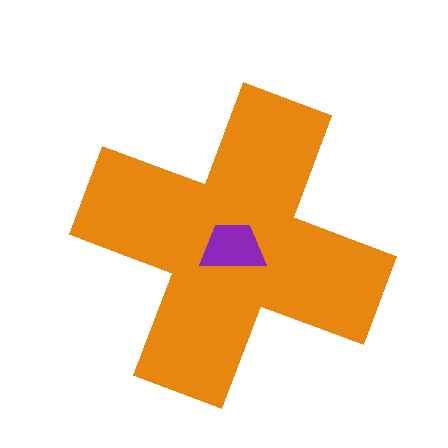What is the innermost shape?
The purple trapezoid.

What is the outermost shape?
The orange cross.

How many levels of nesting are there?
2.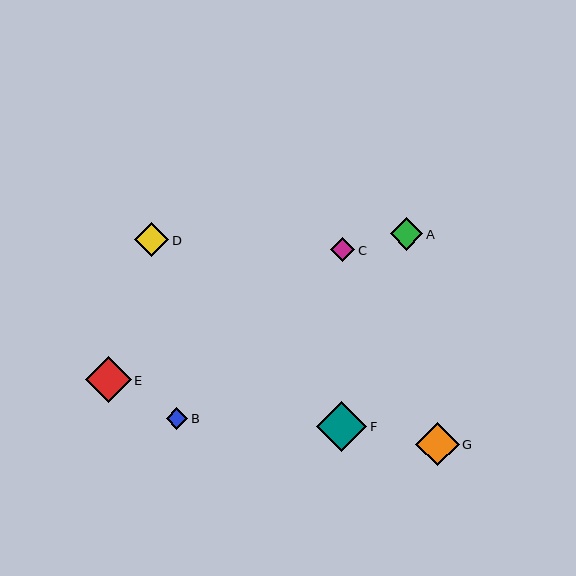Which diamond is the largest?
Diamond F is the largest with a size of approximately 50 pixels.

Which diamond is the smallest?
Diamond B is the smallest with a size of approximately 22 pixels.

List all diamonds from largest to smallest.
From largest to smallest: F, E, G, D, A, C, B.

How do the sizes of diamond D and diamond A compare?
Diamond D and diamond A are approximately the same size.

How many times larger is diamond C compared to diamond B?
Diamond C is approximately 1.1 times the size of diamond B.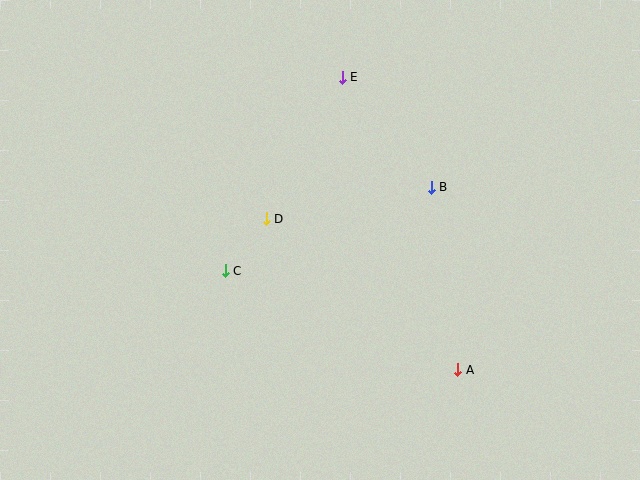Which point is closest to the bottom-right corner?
Point A is closest to the bottom-right corner.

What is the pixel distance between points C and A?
The distance between C and A is 253 pixels.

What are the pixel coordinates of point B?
Point B is at (431, 187).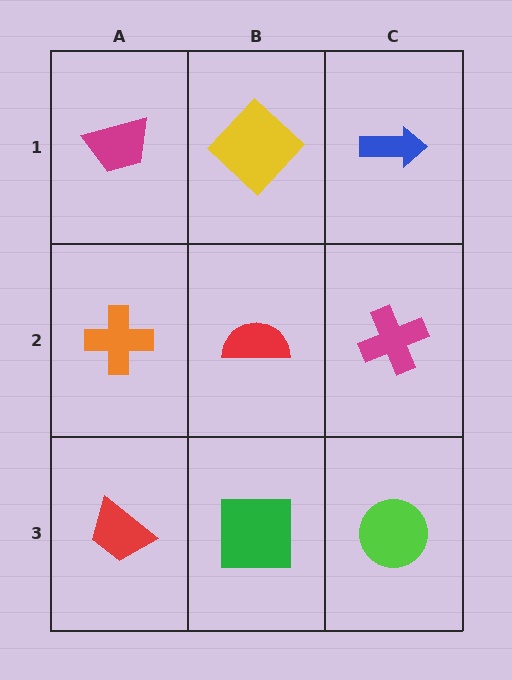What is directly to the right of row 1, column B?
A blue arrow.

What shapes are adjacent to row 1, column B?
A red semicircle (row 2, column B), a magenta trapezoid (row 1, column A), a blue arrow (row 1, column C).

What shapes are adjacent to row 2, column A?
A magenta trapezoid (row 1, column A), a red trapezoid (row 3, column A), a red semicircle (row 2, column B).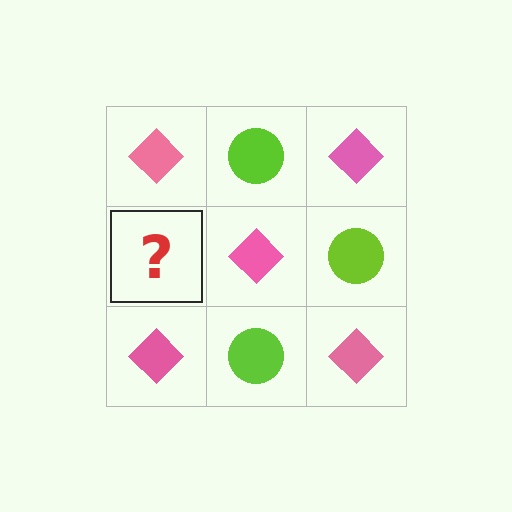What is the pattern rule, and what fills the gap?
The rule is that it alternates pink diamond and lime circle in a checkerboard pattern. The gap should be filled with a lime circle.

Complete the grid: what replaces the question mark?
The question mark should be replaced with a lime circle.